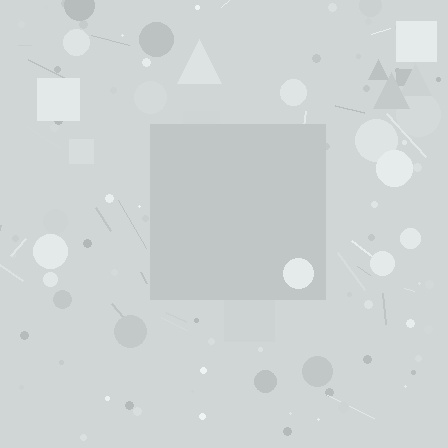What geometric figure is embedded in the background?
A square is embedded in the background.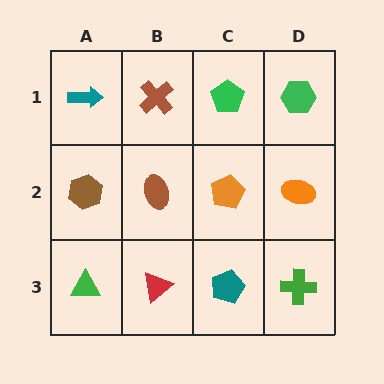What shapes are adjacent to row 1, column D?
An orange ellipse (row 2, column D), a green pentagon (row 1, column C).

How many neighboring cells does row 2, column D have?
3.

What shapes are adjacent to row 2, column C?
A green pentagon (row 1, column C), a teal pentagon (row 3, column C), a brown ellipse (row 2, column B), an orange ellipse (row 2, column D).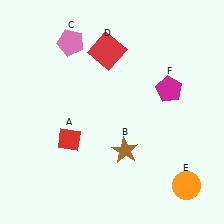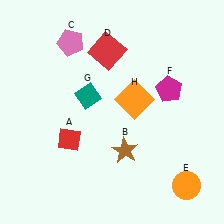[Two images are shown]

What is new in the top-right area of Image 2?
An orange square (H) was added in the top-right area of Image 2.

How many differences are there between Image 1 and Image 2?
There are 2 differences between the two images.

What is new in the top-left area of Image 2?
A teal diamond (G) was added in the top-left area of Image 2.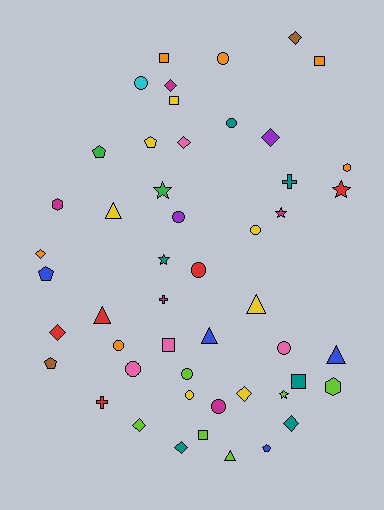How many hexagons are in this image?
There are 3 hexagons.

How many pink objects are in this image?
There are 4 pink objects.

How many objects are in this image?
There are 50 objects.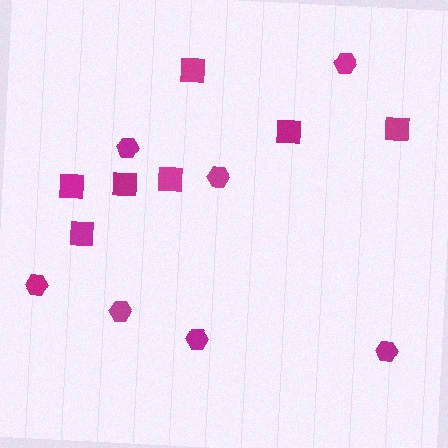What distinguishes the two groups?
There are 2 groups: one group of squares (7) and one group of hexagons (7).